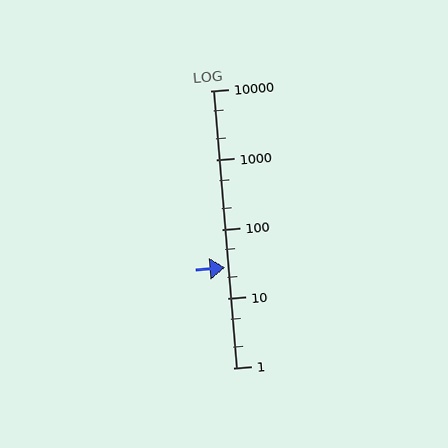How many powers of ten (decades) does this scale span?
The scale spans 4 decades, from 1 to 10000.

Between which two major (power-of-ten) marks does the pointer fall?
The pointer is between 10 and 100.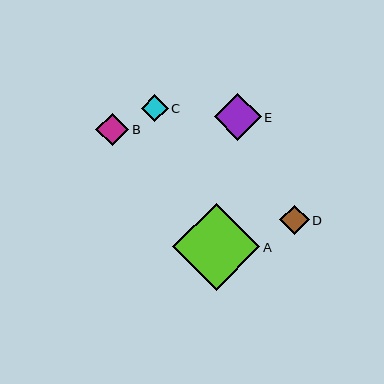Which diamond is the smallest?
Diamond C is the smallest with a size of approximately 27 pixels.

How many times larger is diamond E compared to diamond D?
Diamond E is approximately 1.6 times the size of diamond D.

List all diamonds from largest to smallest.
From largest to smallest: A, E, B, D, C.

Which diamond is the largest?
Diamond A is the largest with a size of approximately 87 pixels.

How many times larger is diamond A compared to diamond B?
Diamond A is approximately 2.7 times the size of diamond B.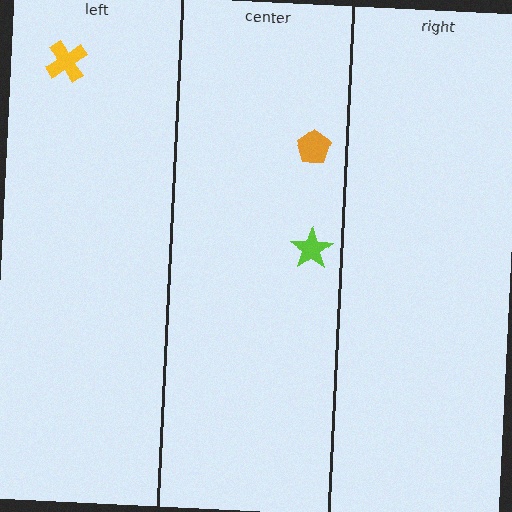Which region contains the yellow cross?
The left region.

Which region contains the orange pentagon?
The center region.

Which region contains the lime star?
The center region.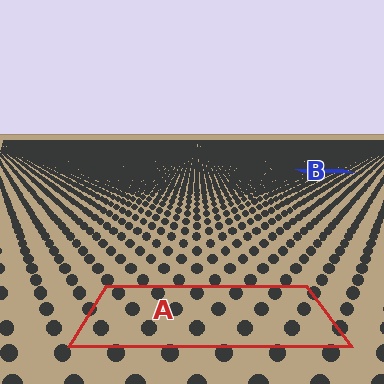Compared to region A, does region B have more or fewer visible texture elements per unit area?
Region B has more texture elements per unit area — they are packed more densely because it is farther away.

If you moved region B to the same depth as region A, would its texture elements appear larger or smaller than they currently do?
They would appear larger. At a closer depth, the same texture elements are projected at a bigger on-screen size.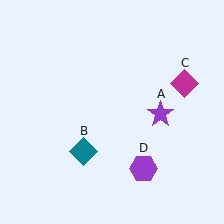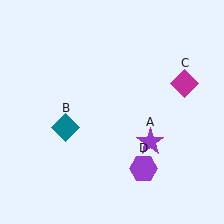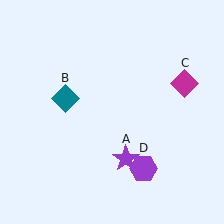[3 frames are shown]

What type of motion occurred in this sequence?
The purple star (object A), teal diamond (object B) rotated clockwise around the center of the scene.